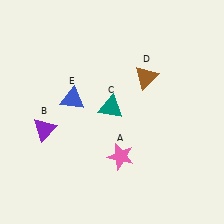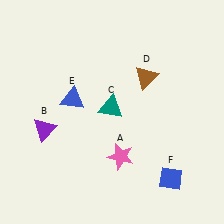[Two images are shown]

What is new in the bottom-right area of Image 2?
A blue diamond (F) was added in the bottom-right area of Image 2.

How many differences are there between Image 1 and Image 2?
There is 1 difference between the two images.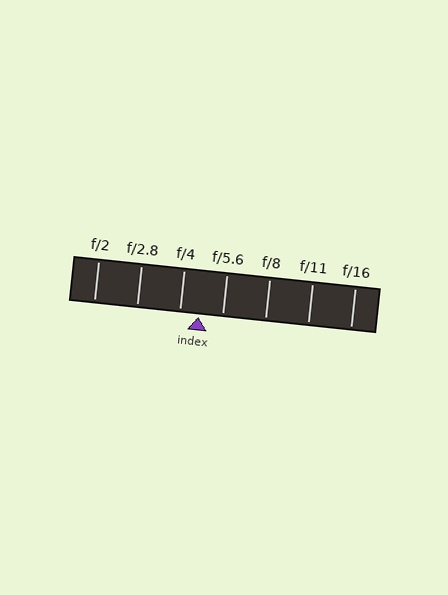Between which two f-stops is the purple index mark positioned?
The index mark is between f/4 and f/5.6.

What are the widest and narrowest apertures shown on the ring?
The widest aperture shown is f/2 and the narrowest is f/16.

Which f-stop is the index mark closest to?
The index mark is closest to f/4.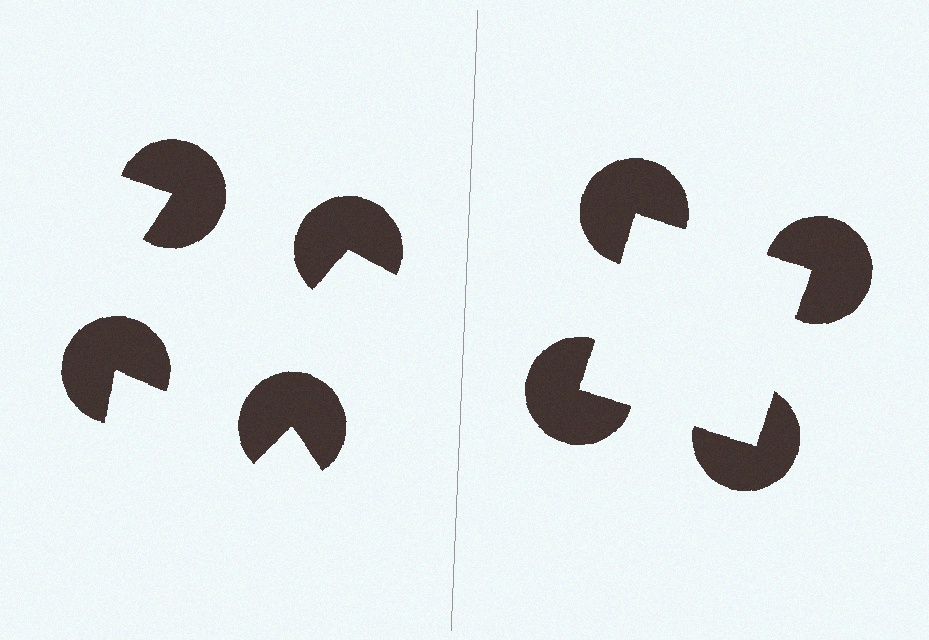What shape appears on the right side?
An illusory square.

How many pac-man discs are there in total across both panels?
8 — 4 on each side.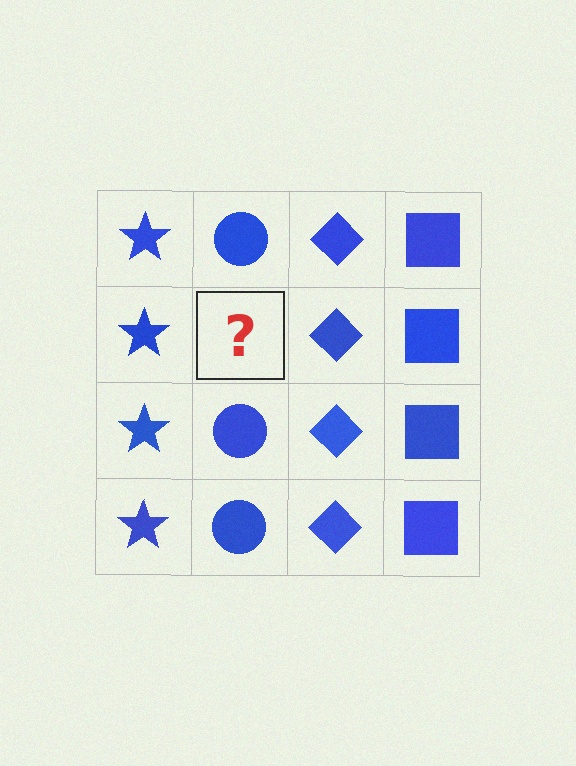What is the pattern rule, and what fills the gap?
The rule is that each column has a consistent shape. The gap should be filled with a blue circle.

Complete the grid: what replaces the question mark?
The question mark should be replaced with a blue circle.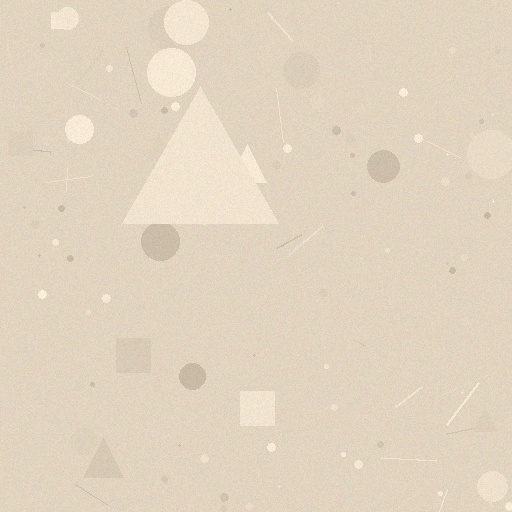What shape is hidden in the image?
A triangle is hidden in the image.